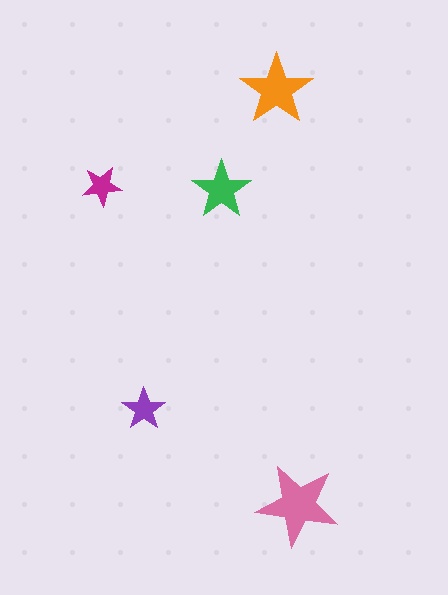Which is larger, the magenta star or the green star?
The green one.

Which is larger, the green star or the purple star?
The green one.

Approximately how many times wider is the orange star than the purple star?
About 1.5 times wider.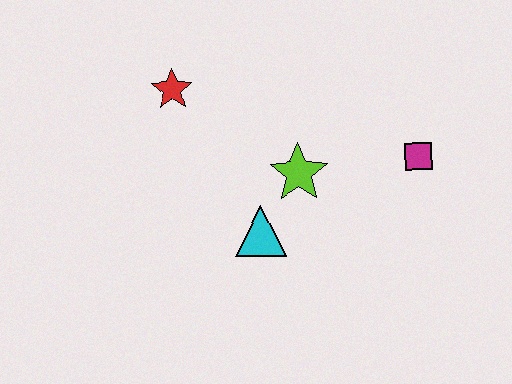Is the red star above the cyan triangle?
Yes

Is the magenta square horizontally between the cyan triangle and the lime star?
No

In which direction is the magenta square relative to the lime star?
The magenta square is to the right of the lime star.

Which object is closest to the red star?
The lime star is closest to the red star.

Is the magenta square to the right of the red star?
Yes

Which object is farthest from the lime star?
The red star is farthest from the lime star.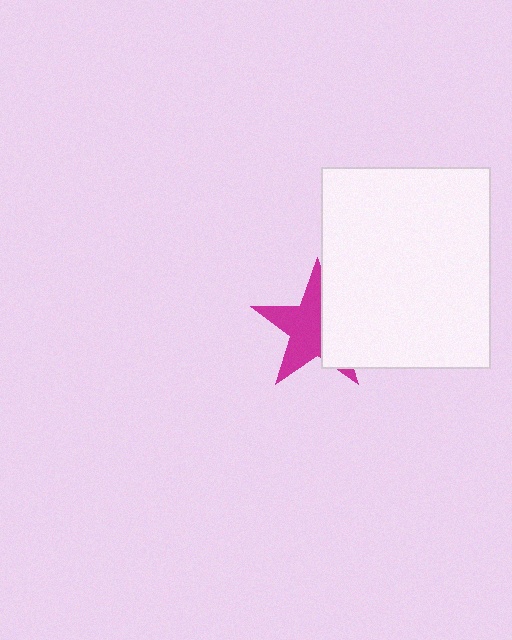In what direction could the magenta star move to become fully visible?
The magenta star could move left. That would shift it out from behind the white rectangle entirely.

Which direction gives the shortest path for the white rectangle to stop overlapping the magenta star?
Moving right gives the shortest separation.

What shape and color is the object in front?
The object in front is a white rectangle.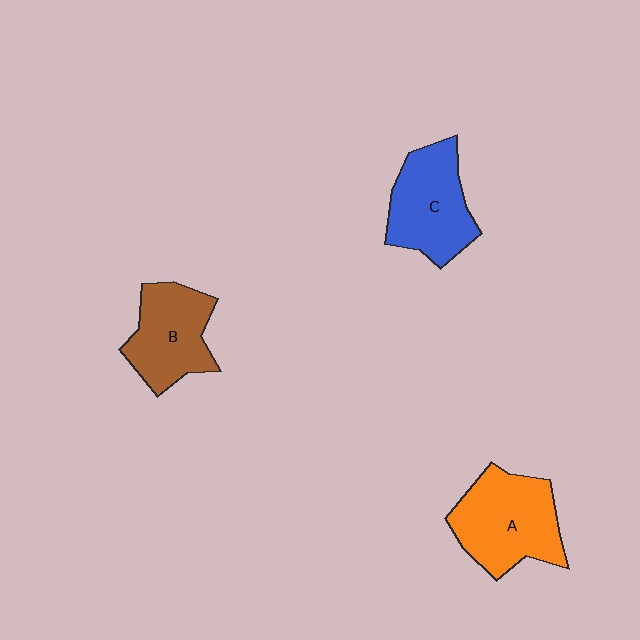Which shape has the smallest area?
Shape B (brown).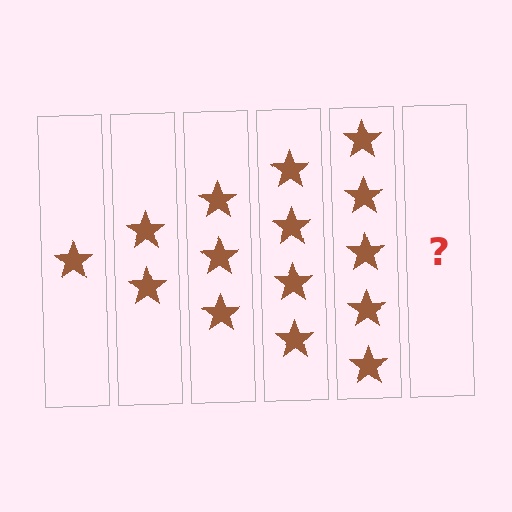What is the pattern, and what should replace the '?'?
The pattern is that each step adds one more star. The '?' should be 6 stars.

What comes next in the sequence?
The next element should be 6 stars.